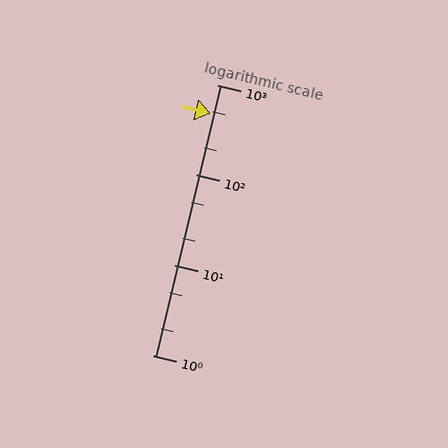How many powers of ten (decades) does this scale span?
The scale spans 3 decades, from 1 to 1000.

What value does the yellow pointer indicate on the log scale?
The pointer indicates approximately 480.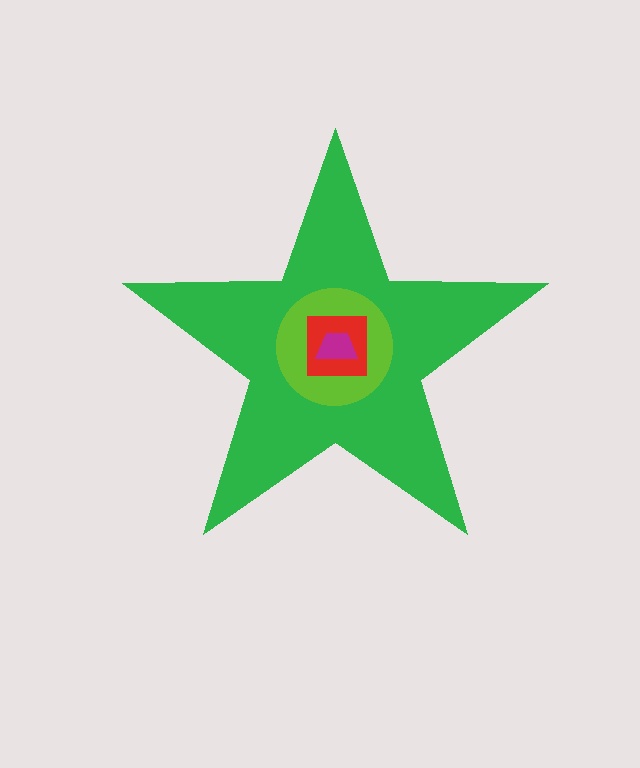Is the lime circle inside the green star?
Yes.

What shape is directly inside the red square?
The magenta trapezoid.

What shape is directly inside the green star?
The lime circle.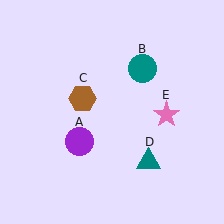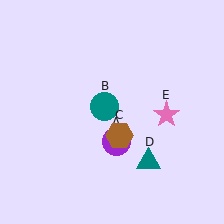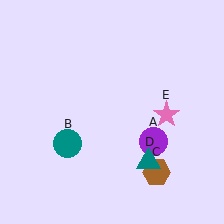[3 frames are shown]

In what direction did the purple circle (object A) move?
The purple circle (object A) moved right.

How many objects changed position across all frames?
3 objects changed position: purple circle (object A), teal circle (object B), brown hexagon (object C).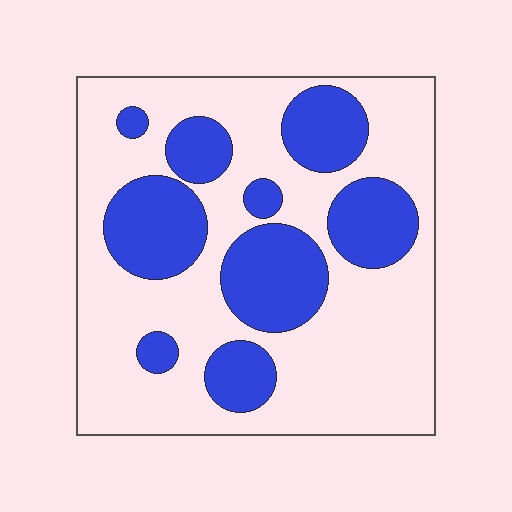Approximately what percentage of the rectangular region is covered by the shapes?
Approximately 30%.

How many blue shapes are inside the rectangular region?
9.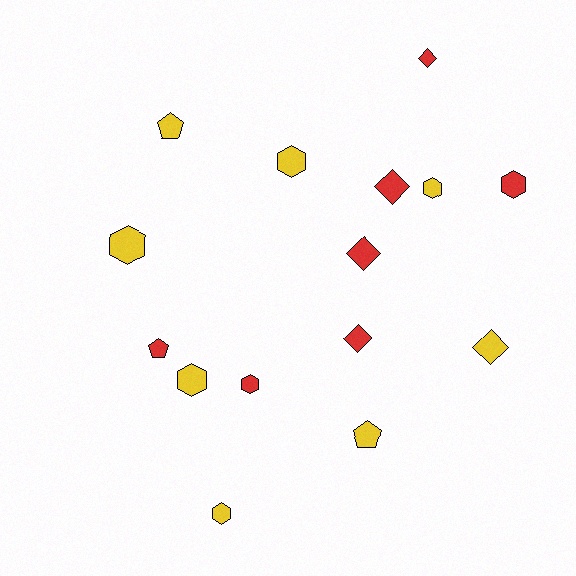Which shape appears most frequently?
Hexagon, with 7 objects.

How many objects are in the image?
There are 15 objects.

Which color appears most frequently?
Yellow, with 8 objects.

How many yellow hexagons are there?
There are 5 yellow hexagons.